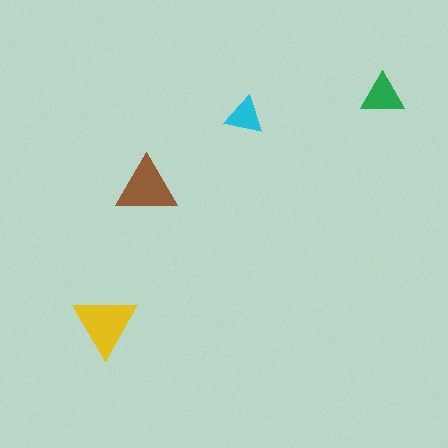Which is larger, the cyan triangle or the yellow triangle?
The yellow one.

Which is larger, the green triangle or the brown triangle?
The brown one.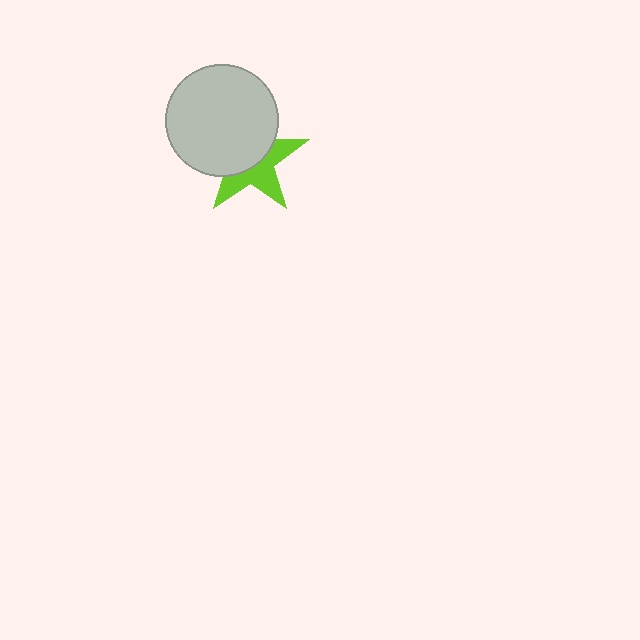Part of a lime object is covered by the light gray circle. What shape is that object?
It is a star.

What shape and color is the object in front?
The object in front is a light gray circle.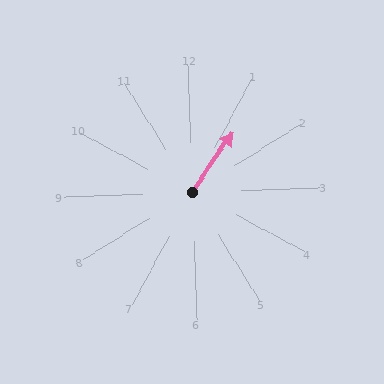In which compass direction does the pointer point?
Northeast.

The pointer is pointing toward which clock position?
Roughly 1 o'clock.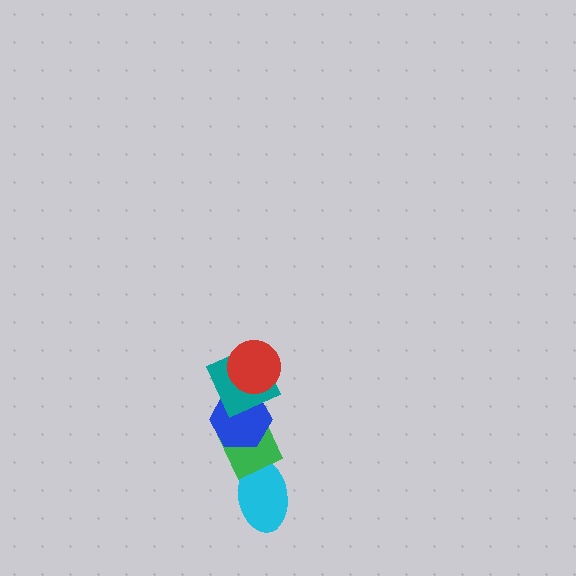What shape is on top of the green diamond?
The blue hexagon is on top of the green diamond.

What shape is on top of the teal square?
The red circle is on top of the teal square.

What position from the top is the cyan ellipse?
The cyan ellipse is 5th from the top.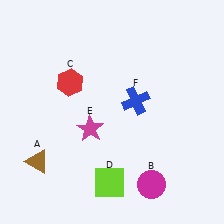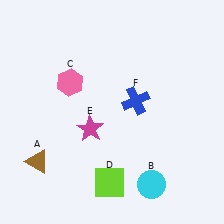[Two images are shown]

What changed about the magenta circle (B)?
In Image 1, B is magenta. In Image 2, it changed to cyan.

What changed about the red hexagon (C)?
In Image 1, C is red. In Image 2, it changed to pink.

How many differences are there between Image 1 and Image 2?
There are 2 differences between the two images.